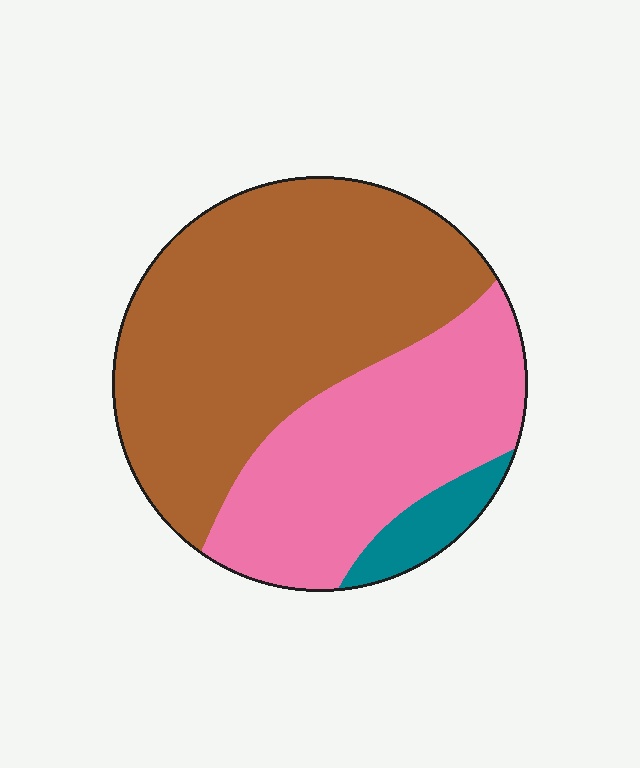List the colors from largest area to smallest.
From largest to smallest: brown, pink, teal.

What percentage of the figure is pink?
Pink takes up about three eighths (3/8) of the figure.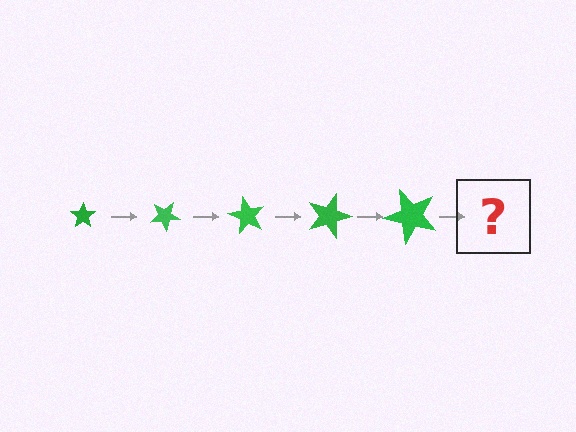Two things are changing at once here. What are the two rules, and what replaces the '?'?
The two rules are that the star grows larger each step and it rotates 30 degrees each step. The '?' should be a star, larger than the previous one and rotated 150 degrees from the start.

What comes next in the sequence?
The next element should be a star, larger than the previous one and rotated 150 degrees from the start.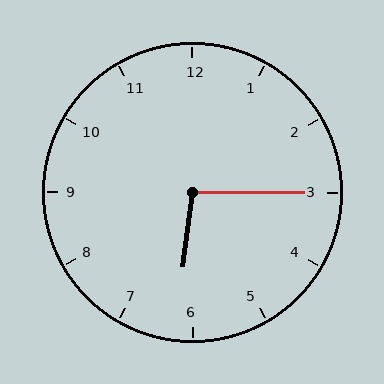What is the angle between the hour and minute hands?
Approximately 98 degrees.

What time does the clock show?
6:15.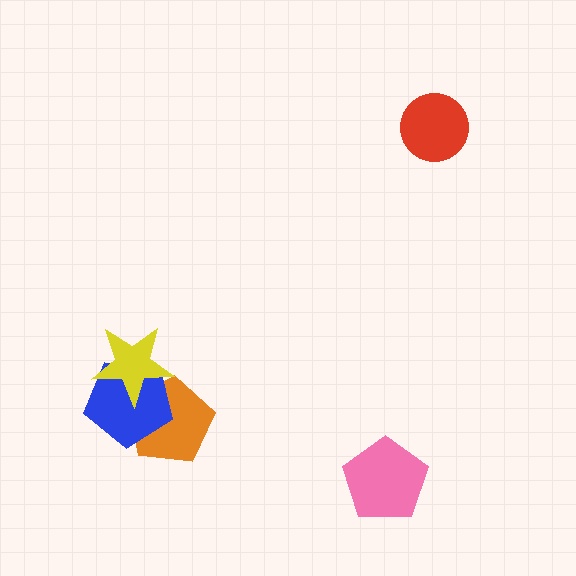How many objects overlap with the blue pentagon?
2 objects overlap with the blue pentagon.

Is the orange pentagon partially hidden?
Yes, it is partially covered by another shape.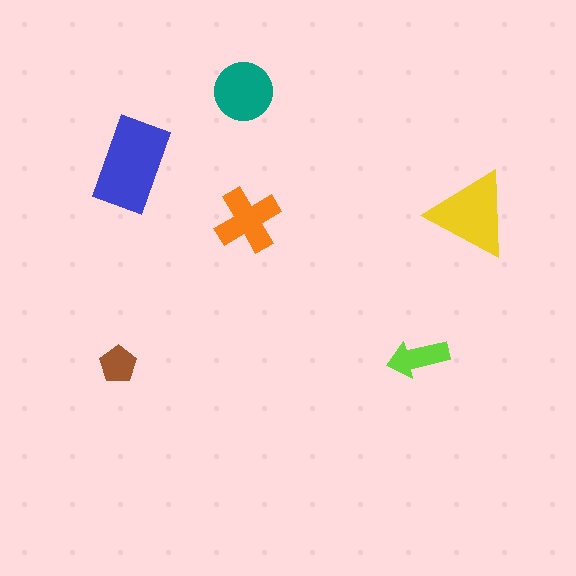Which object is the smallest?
The brown pentagon.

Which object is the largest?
The blue rectangle.